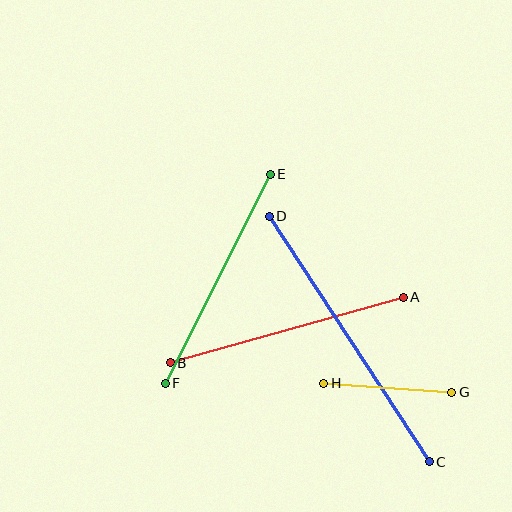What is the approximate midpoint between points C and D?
The midpoint is at approximately (349, 339) pixels.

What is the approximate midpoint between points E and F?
The midpoint is at approximately (218, 279) pixels.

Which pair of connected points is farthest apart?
Points C and D are farthest apart.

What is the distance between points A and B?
The distance is approximately 242 pixels.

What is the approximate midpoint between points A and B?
The midpoint is at approximately (287, 330) pixels.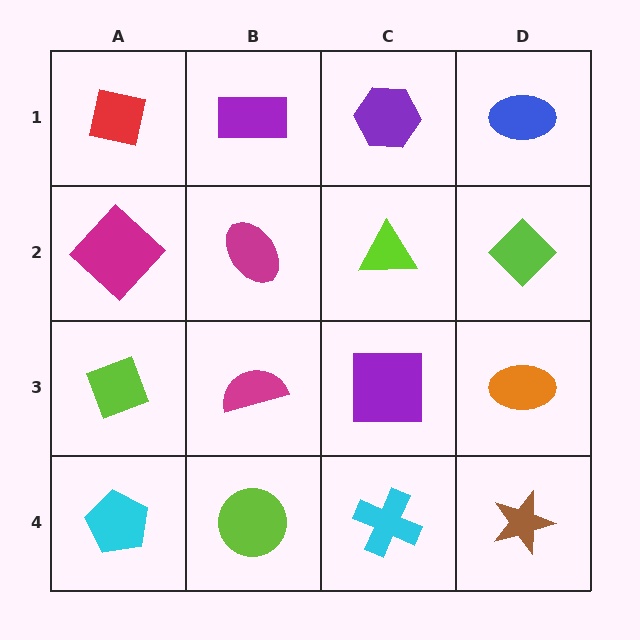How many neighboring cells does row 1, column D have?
2.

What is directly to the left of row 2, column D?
A lime triangle.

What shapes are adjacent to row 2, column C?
A purple hexagon (row 1, column C), a purple square (row 3, column C), a magenta ellipse (row 2, column B), a lime diamond (row 2, column D).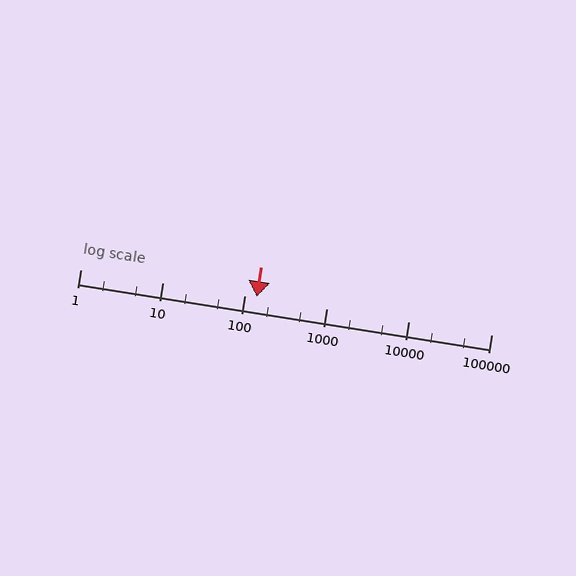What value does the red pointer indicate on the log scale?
The pointer indicates approximately 140.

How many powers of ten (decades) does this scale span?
The scale spans 5 decades, from 1 to 100000.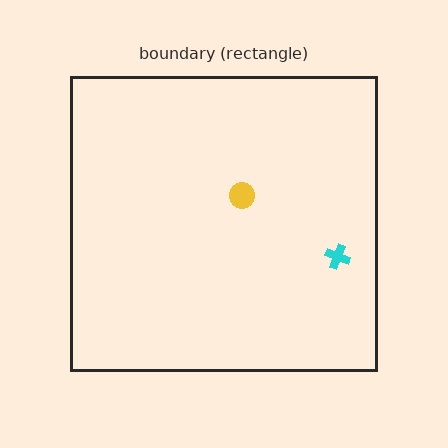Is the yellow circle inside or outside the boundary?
Inside.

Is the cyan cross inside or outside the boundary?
Inside.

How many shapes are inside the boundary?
2 inside, 0 outside.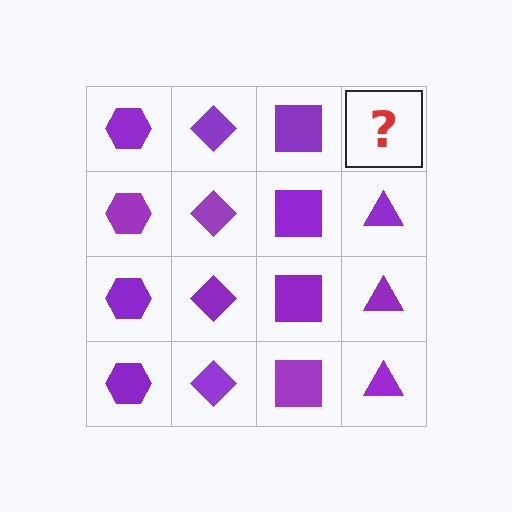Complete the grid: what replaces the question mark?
The question mark should be replaced with a purple triangle.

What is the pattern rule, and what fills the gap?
The rule is that each column has a consistent shape. The gap should be filled with a purple triangle.